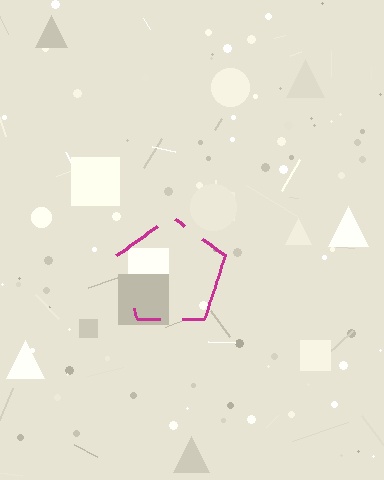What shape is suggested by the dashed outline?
The dashed outline suggests a pentagon.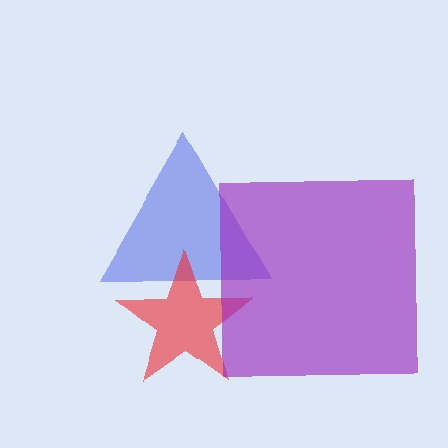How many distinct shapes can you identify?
There are 3 distinct shapes: a blue triangle, a red star, a purple square.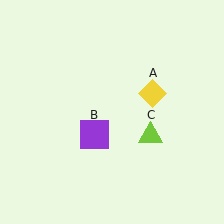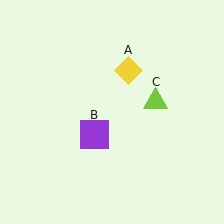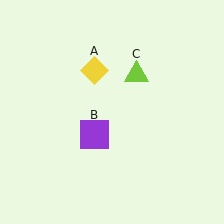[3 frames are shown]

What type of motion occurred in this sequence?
The yellow diamond (object A), lime triangle (object C) rotated counterclockwise around the center of the scene.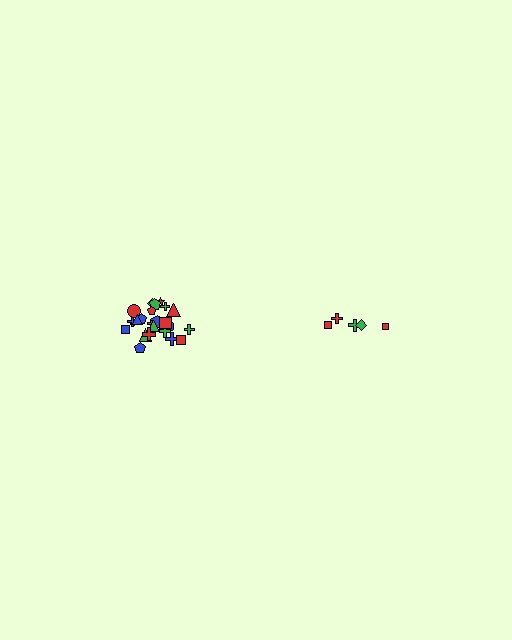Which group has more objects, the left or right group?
The left group.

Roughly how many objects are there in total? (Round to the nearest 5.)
Roughly 30 objects in total.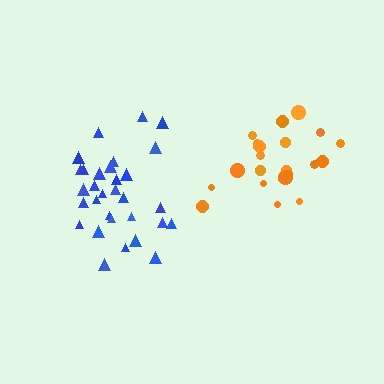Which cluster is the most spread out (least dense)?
Blue.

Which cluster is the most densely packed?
Orange.